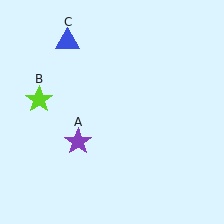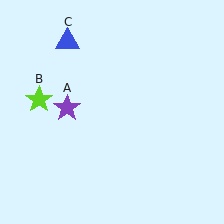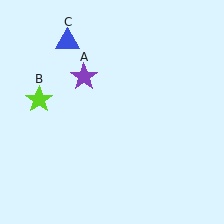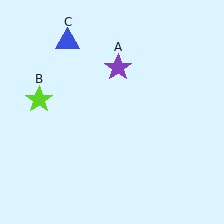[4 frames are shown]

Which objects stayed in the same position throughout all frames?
Lime star (object B) and blue triangle (object C) remained stationary.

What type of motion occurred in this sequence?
The purple star (object A) rotated clockwise around the center of the scene.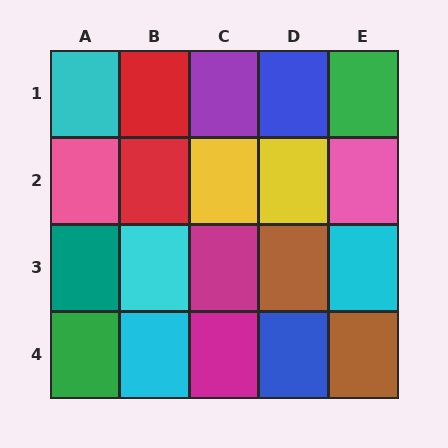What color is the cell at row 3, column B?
Cyan.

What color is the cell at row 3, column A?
Teal.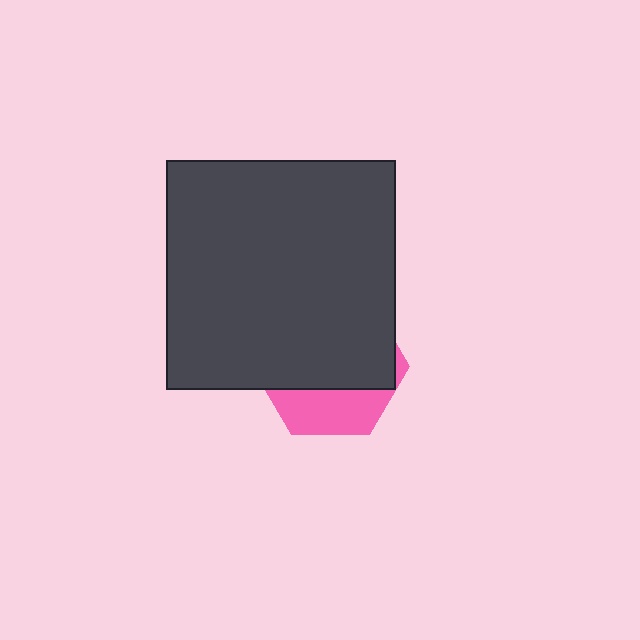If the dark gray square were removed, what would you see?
You would see the complete pink hexagon.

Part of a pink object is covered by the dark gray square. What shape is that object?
It is a hexagon.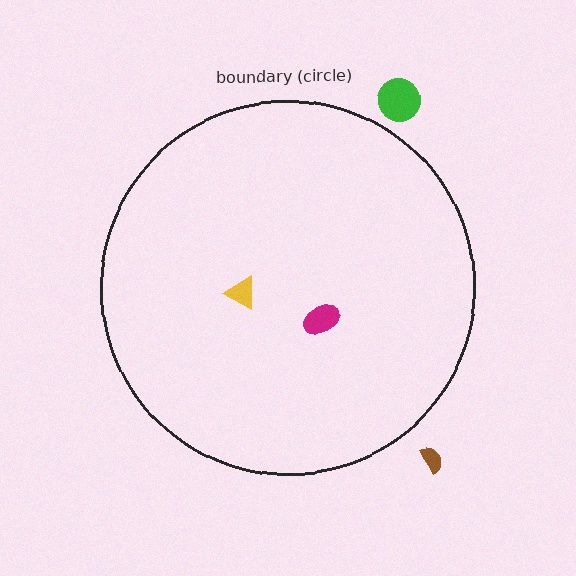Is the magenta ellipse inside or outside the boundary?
Inside.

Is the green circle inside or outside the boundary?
Outside.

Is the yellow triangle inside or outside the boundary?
Inside.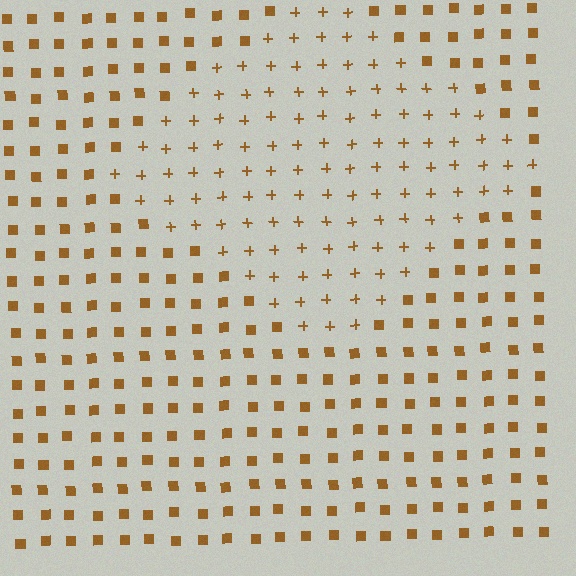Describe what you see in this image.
The image is filled with small brown elements arranged in a uniform grid. A diamond-shaped region contains plus signs, while the surrounding area contains squares. The boundary is defined purely by the change in element shape.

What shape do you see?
I see a diamond.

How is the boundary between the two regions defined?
The boundary is defined by a change in element shape: plus signs inside vs. squares outside. All elements share the same color and spacing.